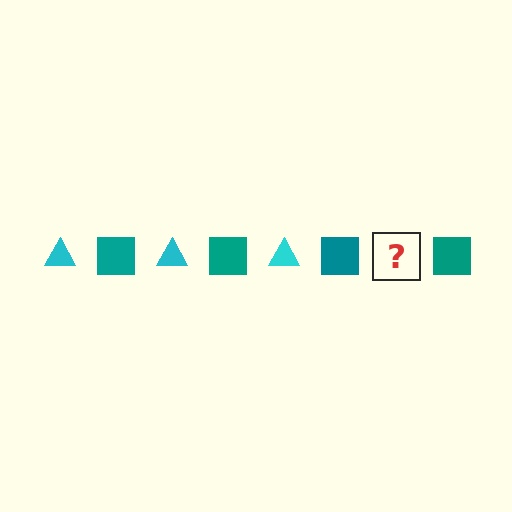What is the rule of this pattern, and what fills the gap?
The rule is that the pattern alternates between cyan triangle and teal square. The gap should be filled with a cyan triangle.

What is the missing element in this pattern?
The missing element is a cyan triangle.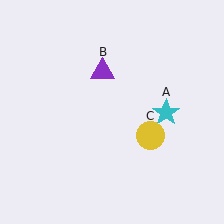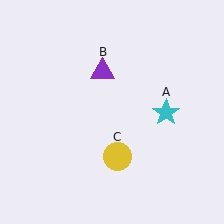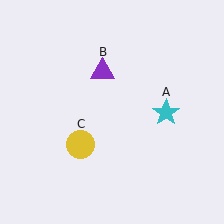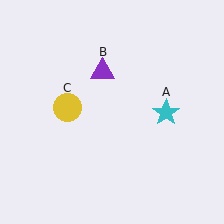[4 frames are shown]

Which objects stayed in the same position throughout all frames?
Cyan star (object A) and purple triangle (object B) remained stationary.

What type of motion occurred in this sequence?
The yellow circle (object C) rotated clockwise around the center of the scene.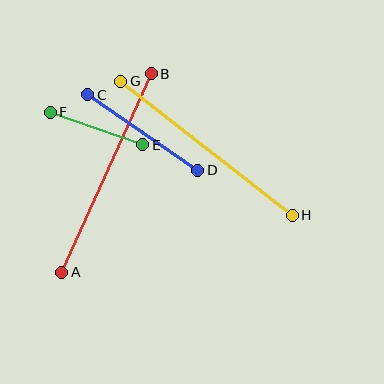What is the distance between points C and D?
The distance is approximately 133 pixels.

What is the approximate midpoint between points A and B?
The midpoint is at approximately (106, 173) pixels.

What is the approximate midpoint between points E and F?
The midpoint is at approximately (96, 128) pixels.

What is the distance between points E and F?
The distance is approximately 98 pixels.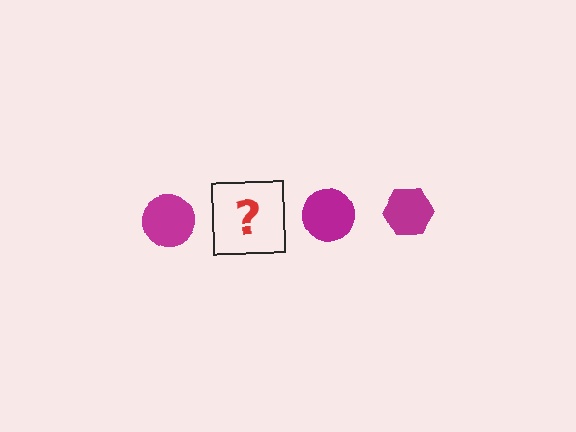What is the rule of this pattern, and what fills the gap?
The rule is that the pattern cycles through circle, hexagon shapes in magenta. The gap should be filled with a magenta hexagon.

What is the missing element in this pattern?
The missing element is a magenta hexagon.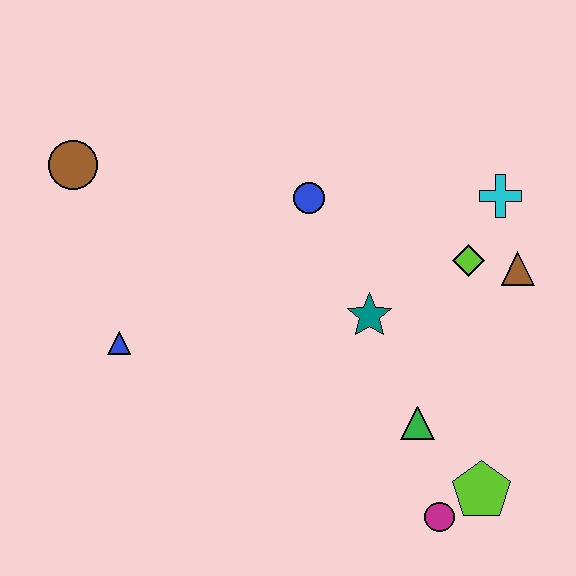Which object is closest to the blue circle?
The teal star is closest to the blue circle.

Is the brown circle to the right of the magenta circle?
No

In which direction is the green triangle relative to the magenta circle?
The green triangle is above the magenta circle.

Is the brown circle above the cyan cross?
Yes